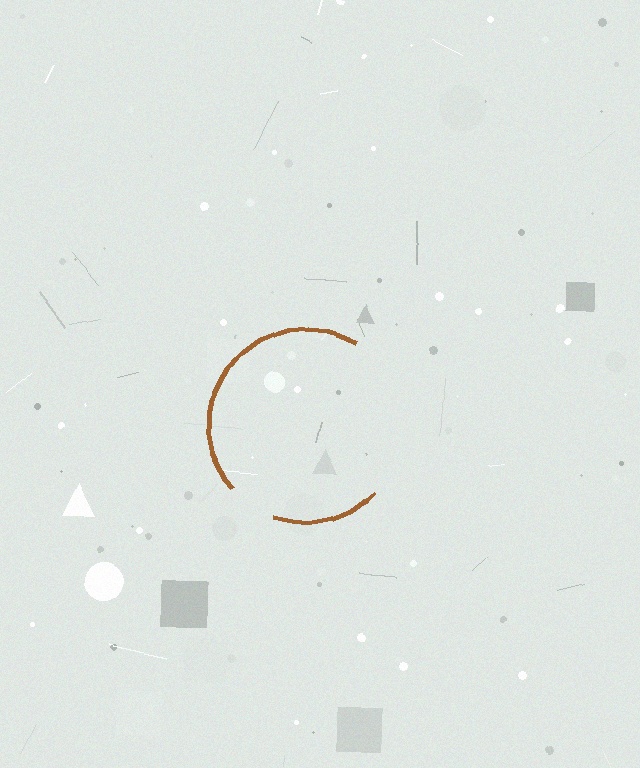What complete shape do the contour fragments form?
The contour fragments form a circle.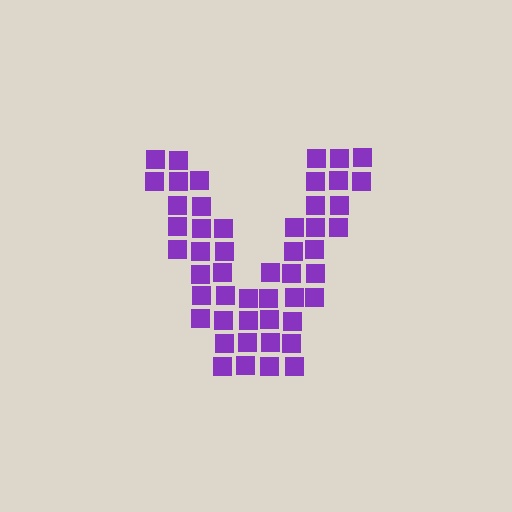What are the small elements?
The small elements are squares.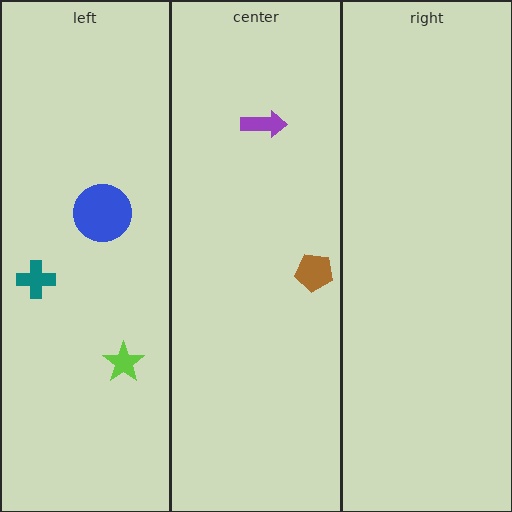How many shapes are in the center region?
2.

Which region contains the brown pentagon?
The center region.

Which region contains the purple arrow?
The center region.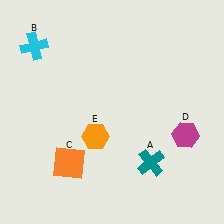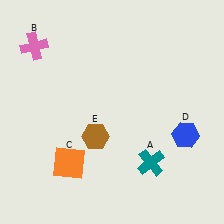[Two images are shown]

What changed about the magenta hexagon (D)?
In Image 1, D is magenta. In Image 2, it changed to blue.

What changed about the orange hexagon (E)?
In Image 1, E is orange. In Image 2, it changed to brown.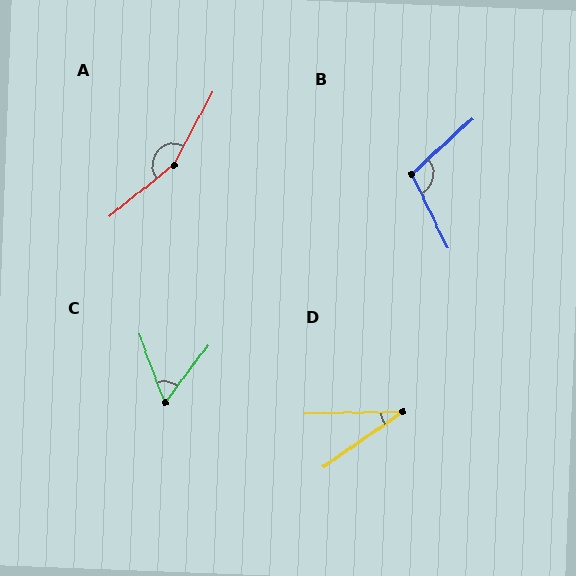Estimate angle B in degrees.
Approximately 106 degrees.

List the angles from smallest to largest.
D (33°), C (57°), B (106°), A (157°).